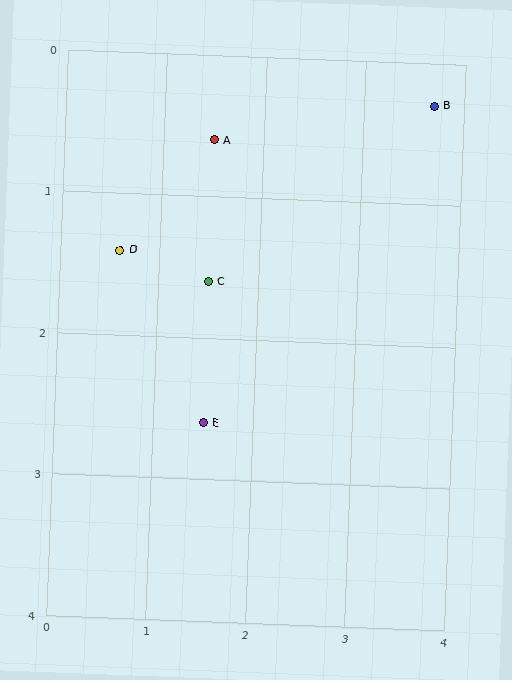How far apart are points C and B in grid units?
Points C and B are about 2.6 grid units apart.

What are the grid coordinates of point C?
Point C is at approximately (1.5, 1.6).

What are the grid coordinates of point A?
Point A is at approximately (1.5, 0.6).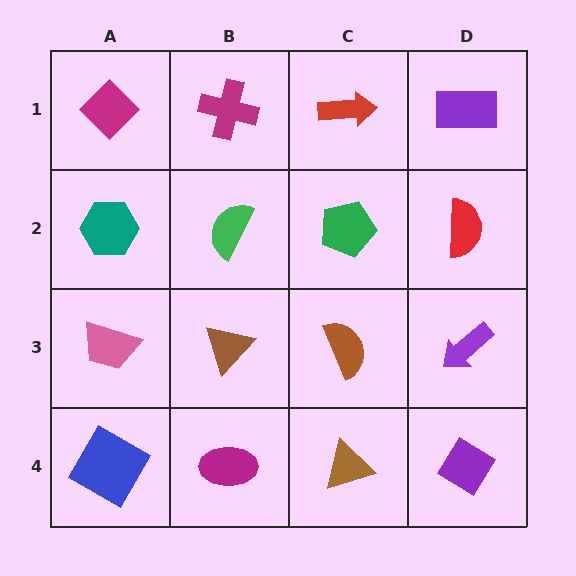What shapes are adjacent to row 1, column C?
A green pentagon (row 2, column C), a magenta cross (row 1, column B), a purple rectangle (row 1, column D).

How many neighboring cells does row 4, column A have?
2.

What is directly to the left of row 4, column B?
A blue diamond.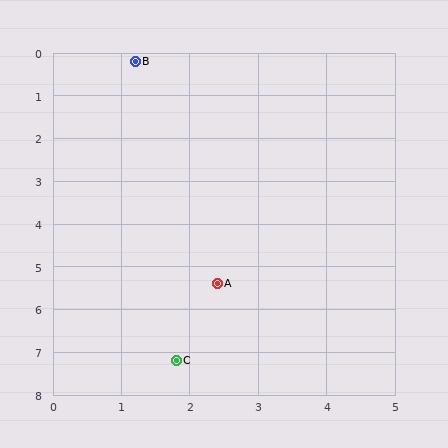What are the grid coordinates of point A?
Point A is at approximately (2.4, 5.4).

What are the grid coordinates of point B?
Point B is at approximately (1.2, 0.2).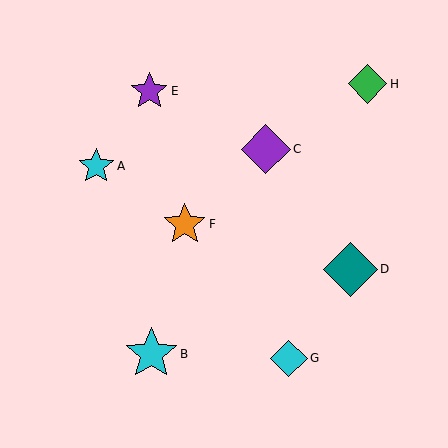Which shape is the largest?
The teal diamond (labeled D) is the largest.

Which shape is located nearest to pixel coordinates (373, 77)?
The green diamond (labeled H) at (368, 84) is nearest to that location.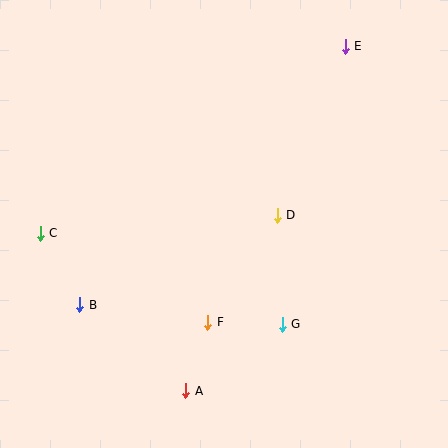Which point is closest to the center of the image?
Point D at (277, 215) is closest to the center.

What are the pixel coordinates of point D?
Point D is at (277, 215).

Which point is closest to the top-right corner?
Point E is closest to the top-right corner.